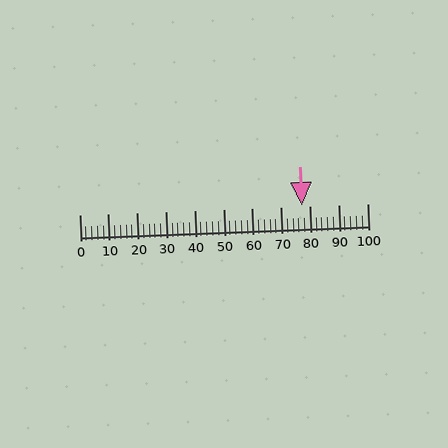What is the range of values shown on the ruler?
The ruler shows values from 0 to 100.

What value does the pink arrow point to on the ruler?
The pink arrow points to approximately 77.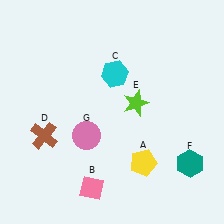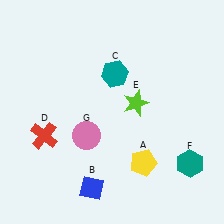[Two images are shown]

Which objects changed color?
B changed from pink to blue. C changed from cyan to teal. D changed from brown to red.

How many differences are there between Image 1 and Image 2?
There are 3 differences between the two images.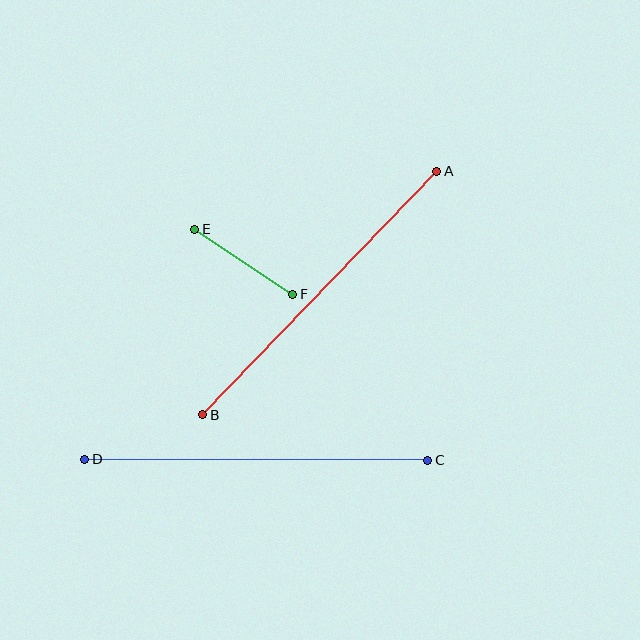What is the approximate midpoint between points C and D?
The midpoint is at approximately (256, 460) pixels.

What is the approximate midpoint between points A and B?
The midpoint is at approximately (320, 293) pixels.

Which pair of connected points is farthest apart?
Points C and D are farthest apart.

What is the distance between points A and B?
The distance is approximately 338 pixels.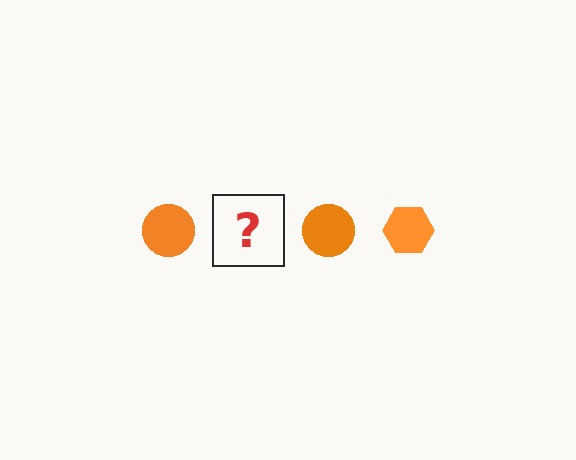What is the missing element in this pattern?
The missing element is an orange hexagon.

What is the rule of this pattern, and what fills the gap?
The rule is that the pattern cycles through circle, hexagon shapes in orange. The gap should be filled with an orange hexagon.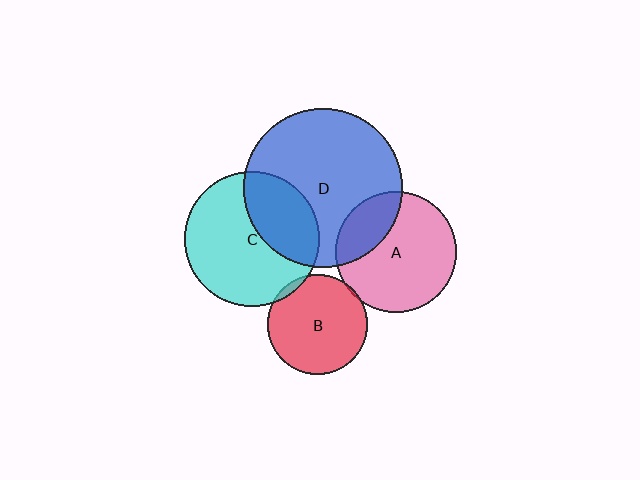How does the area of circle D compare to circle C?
Approximately 1.4 times.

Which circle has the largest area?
Circle D (blue).